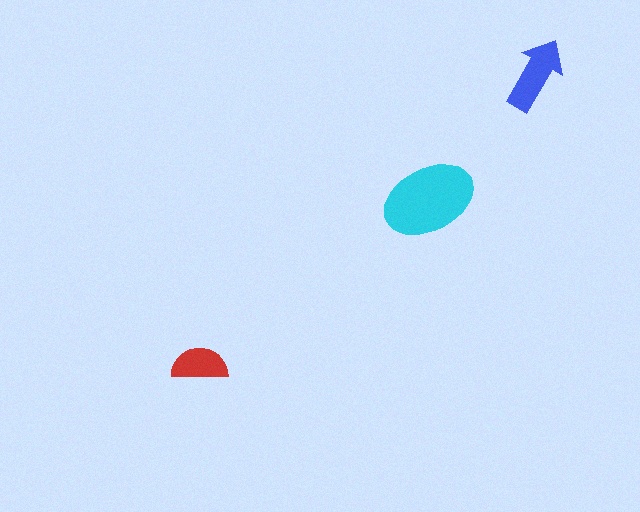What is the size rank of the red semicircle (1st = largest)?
3rd.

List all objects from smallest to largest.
The red semicircle, the blue arrow, the cyan ellipse.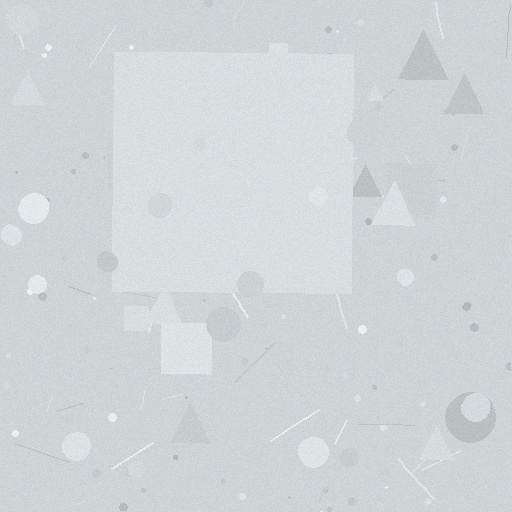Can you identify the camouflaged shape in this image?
The camouflaged shape is a square.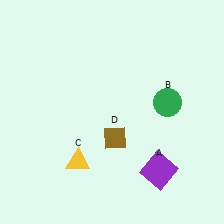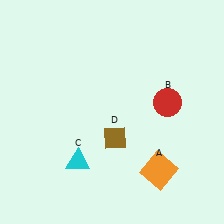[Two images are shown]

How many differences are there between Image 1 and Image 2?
There are 3 differences between the two images.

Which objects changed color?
A changed from purple to orange. B changed from green to red. C changed from yellow to cyan.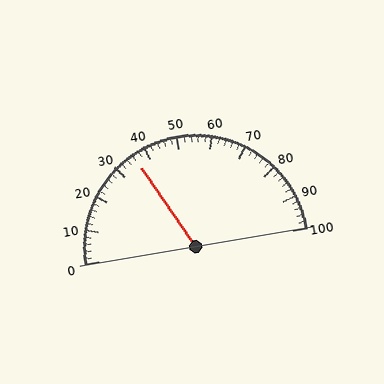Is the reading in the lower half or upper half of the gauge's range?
The reading is in the lower half of the range (0 to 100).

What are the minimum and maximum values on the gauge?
The gauge ranges from 0 to 100.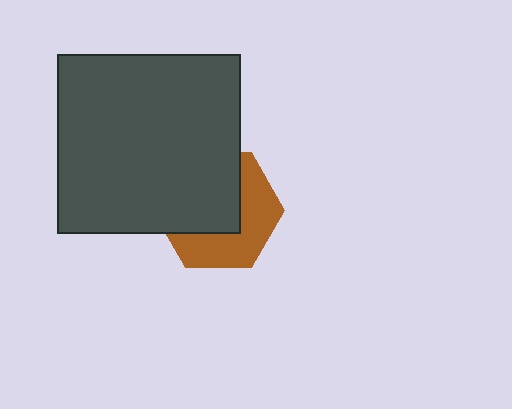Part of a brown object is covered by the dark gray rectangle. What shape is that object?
It is a hexagon.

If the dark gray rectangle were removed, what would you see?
You would see the complete brown hexagon.